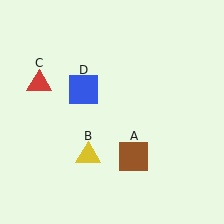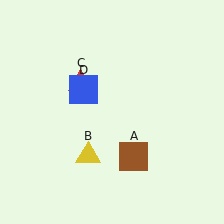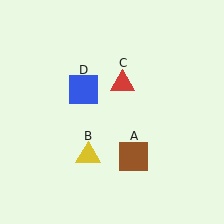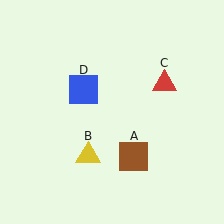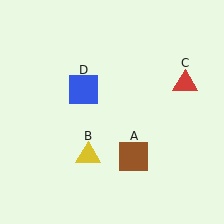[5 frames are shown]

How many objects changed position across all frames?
1 object changed position: red triangle (object C).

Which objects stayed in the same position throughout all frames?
Brown square (object A) and yellow triangle (object B) and blue square (object D) remained stationary.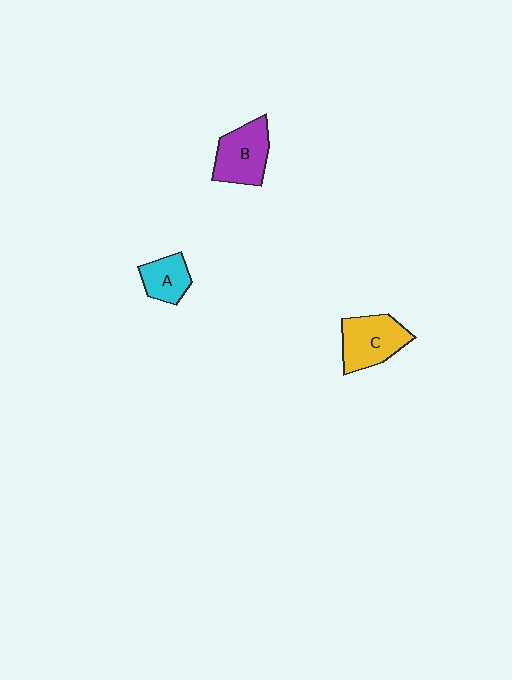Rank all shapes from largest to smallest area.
From largest to smallest: C (yellow), B (purple), A (cyan).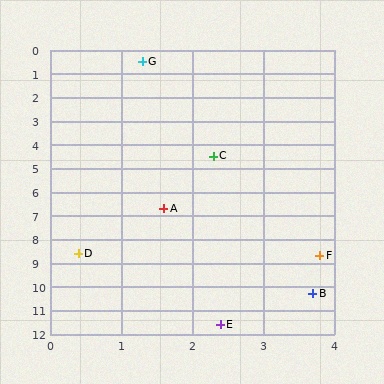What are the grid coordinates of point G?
Point G is at approximately (1.3, 0.5).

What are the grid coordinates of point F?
Point F is at approximately (3.8, 8.7).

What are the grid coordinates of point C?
Point C is at approximately (2.3, 4.5).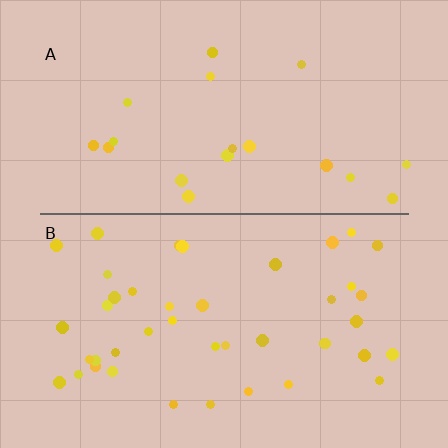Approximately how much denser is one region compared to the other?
Approximately 2.2× — region B over region A.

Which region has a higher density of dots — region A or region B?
B (the bottom).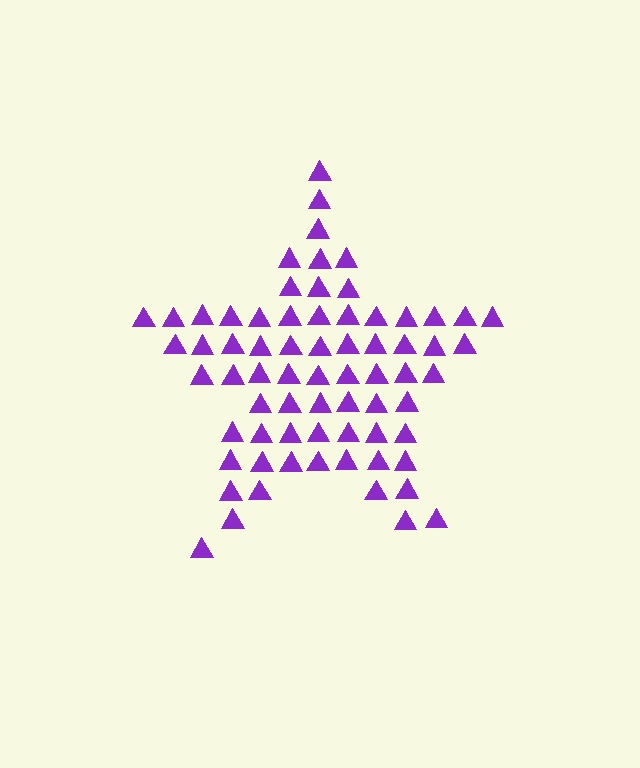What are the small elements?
The small elements are triangles.